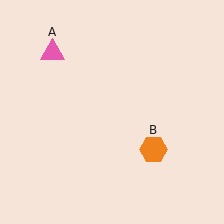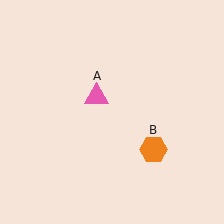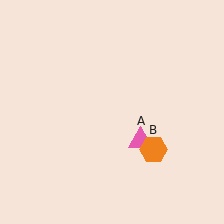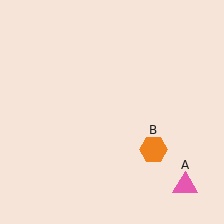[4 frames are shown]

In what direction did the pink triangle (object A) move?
The pink triangle (object A) moved down and to the right.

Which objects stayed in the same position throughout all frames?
Orange hexagon (object B) remained stationary.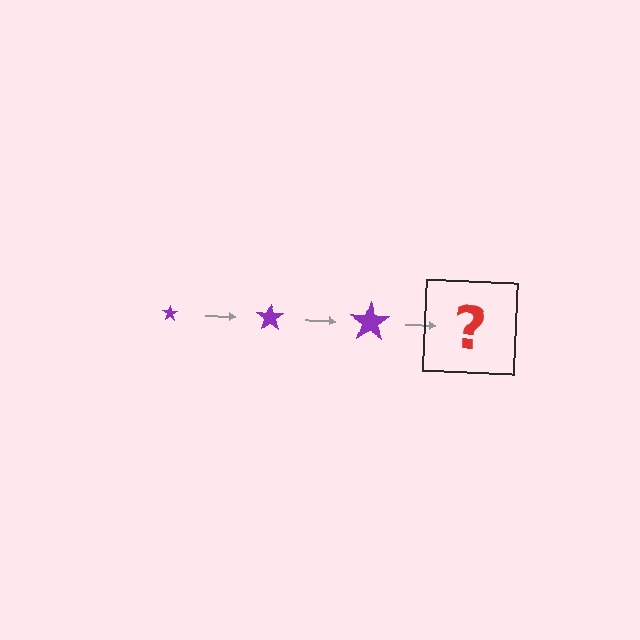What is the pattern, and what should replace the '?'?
The pattern is that the star gets progressively larger each step. The '?' should be a purple star, larger than the previous one.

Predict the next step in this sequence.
The next step is a purple star, larger than the previous one.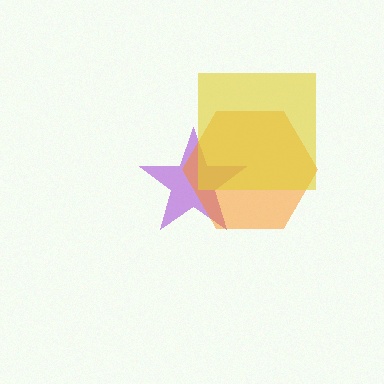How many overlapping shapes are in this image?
There are 3 overlapping shapes in the image.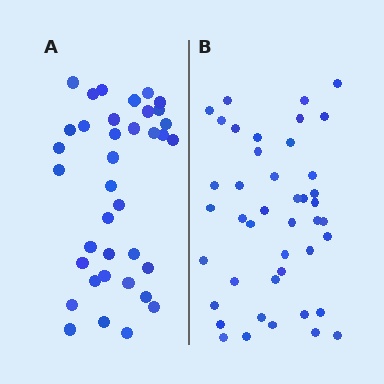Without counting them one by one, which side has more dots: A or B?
Region B (the right region) has more dots.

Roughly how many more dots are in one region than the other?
Region B has about 6 more dots than region A.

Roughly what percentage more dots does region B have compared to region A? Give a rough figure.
About 15% more.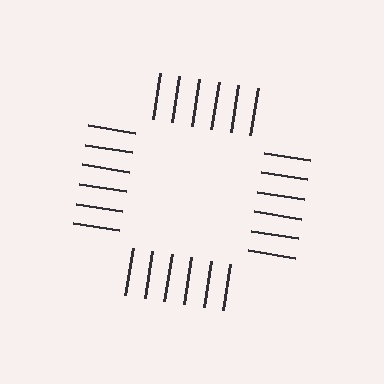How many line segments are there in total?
24 — 6 along each of the 4 edges.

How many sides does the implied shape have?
4 sides — the line-ends trace a square.